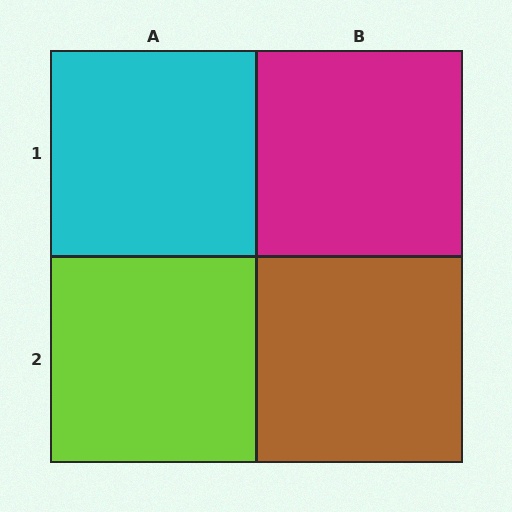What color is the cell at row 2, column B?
Brown.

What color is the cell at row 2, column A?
Lime.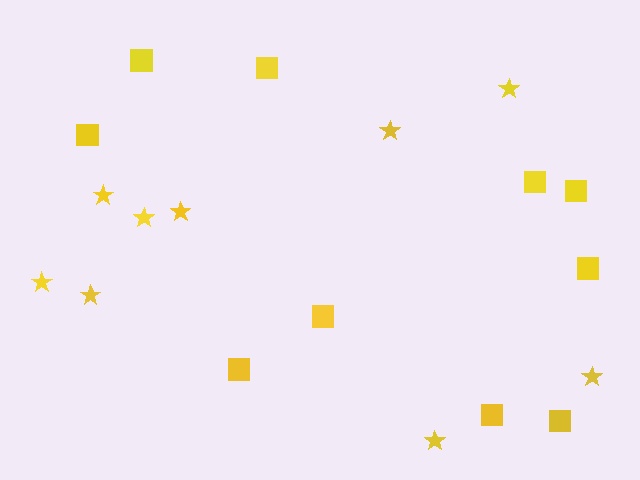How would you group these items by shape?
There are 2 groups: one group of squares (10) and one group of stars (9).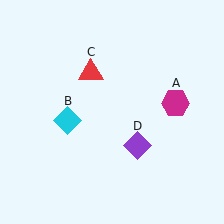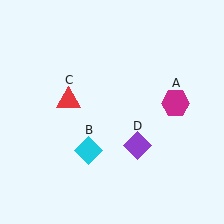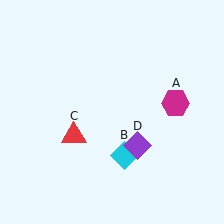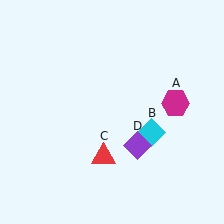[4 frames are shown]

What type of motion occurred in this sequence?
The cyan diamond (object B), red triangle (object C) rotated counterclockwise around the center of the scene.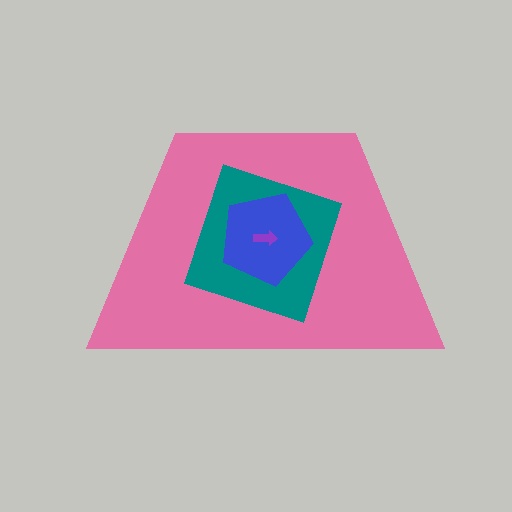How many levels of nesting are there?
4.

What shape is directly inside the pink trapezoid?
The teal square.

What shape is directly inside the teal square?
The blue pentagon.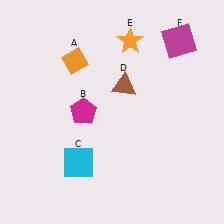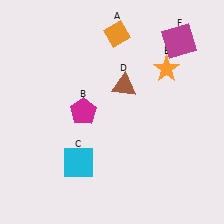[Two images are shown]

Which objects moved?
The objects that moved are: the orange diamond (A), the orange star (E).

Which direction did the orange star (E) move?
The orange star (E) moved right.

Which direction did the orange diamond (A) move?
The orange diamond (A) moved right.